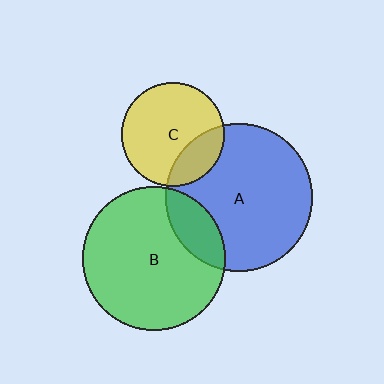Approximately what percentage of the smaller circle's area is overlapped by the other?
Approximately 25%.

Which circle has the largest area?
Circle A (blue).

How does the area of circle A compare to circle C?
Approximately 2.0 times.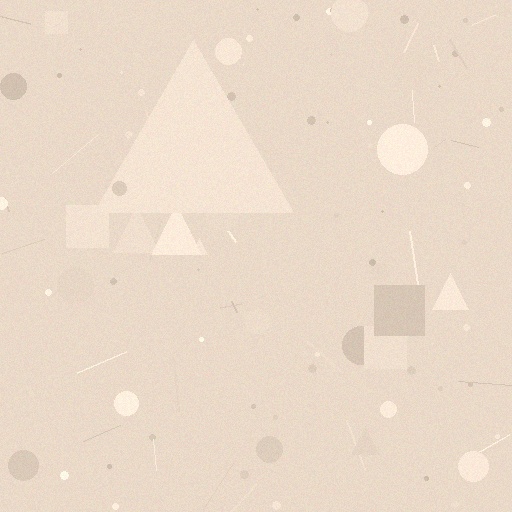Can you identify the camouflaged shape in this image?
The camouflaged shape is a triangle.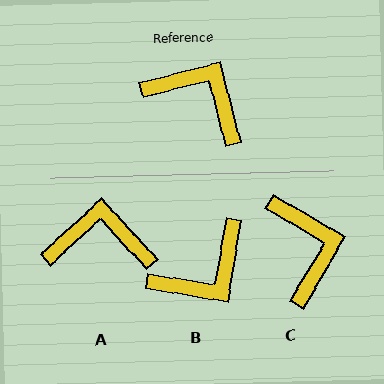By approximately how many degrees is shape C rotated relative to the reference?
Approximately 45 degrees clockwise.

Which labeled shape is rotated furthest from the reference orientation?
B, about 114 degrees away.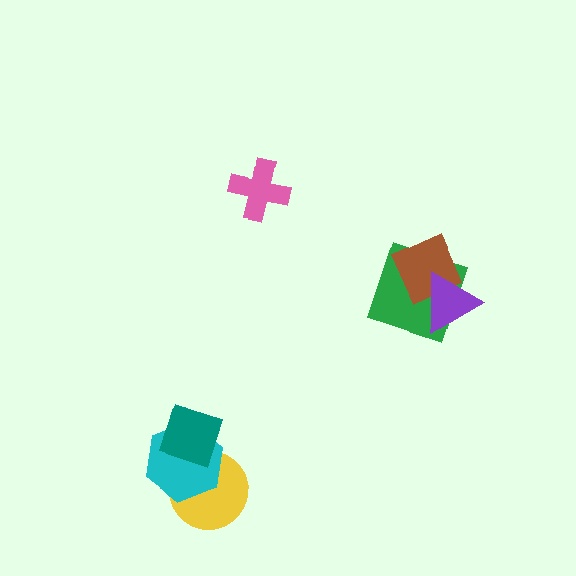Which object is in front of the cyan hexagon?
The teal diamond is in front of the cyan hexagon.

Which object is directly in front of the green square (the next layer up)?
The brown diamond is directly in front of the green square.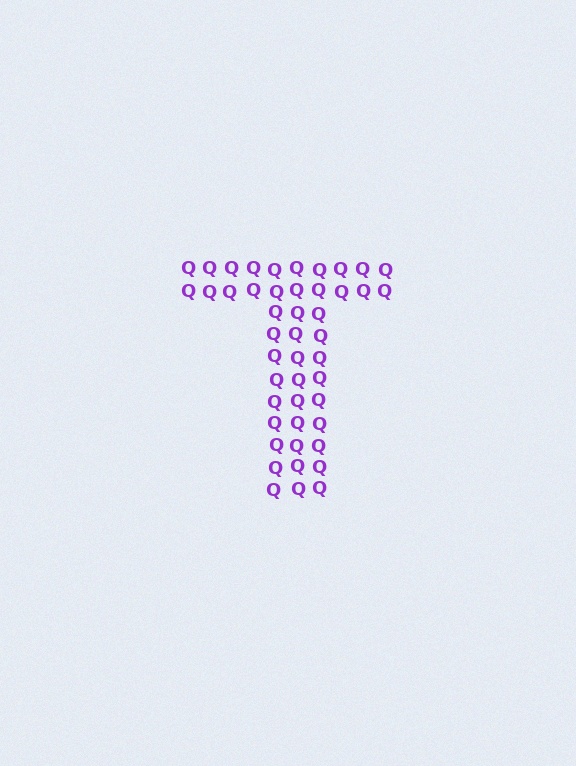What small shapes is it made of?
It is made of small letter Q's.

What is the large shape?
The large shape is the letter T.